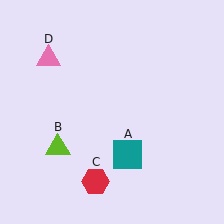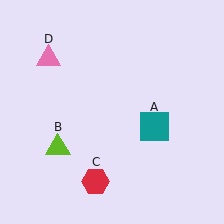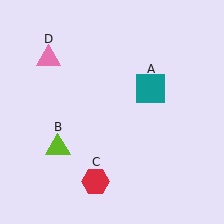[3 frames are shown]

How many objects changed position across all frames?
1 object changed position: teal square (object A).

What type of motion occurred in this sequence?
The teal square (object A) rotated counterclockwise around the center of the scene.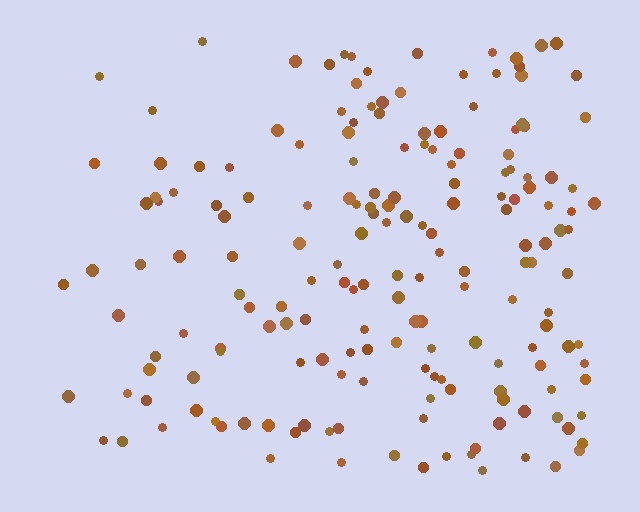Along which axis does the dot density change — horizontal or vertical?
Horizontal.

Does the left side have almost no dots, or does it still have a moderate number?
Still a moderate number, just noticeably fewer than the right.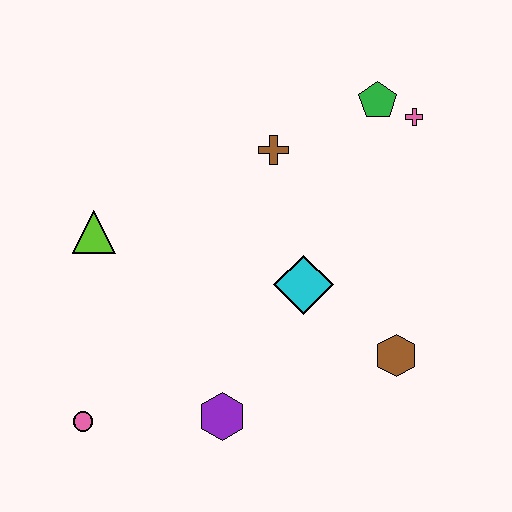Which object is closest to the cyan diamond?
The brown hexagon is closest to the cyan diamond.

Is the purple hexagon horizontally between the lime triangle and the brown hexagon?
Yes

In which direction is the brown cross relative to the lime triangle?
The brown cross is to the right of the lime triangle.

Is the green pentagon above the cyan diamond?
Yes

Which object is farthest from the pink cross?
The pink circle is farthest from the pink cross.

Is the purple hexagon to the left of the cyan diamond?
Yes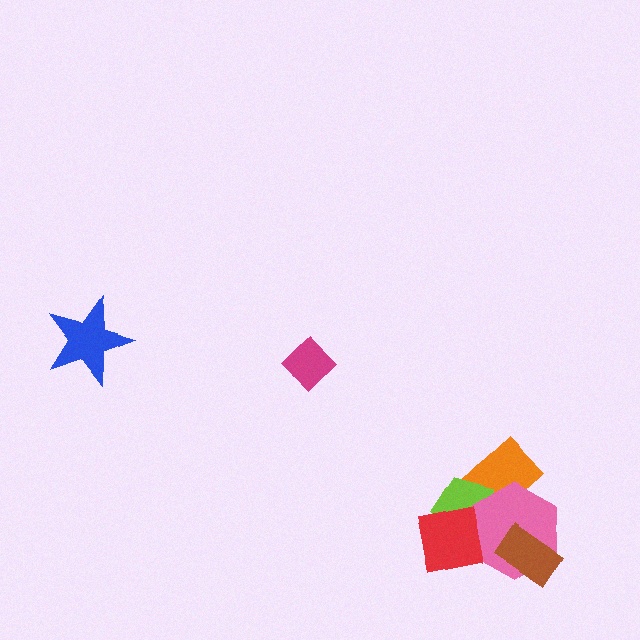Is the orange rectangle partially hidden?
Yes, it is partially covered by another shape.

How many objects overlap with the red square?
2 objects overlap with the red square.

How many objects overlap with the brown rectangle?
1 object overlaps with the brown rectangle.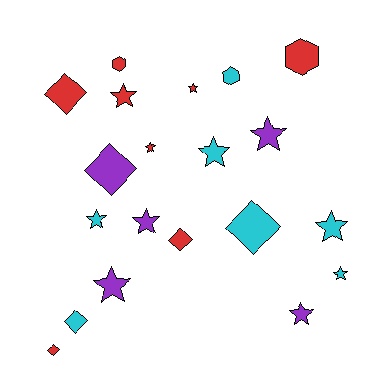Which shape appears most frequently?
Star, with 11 objects.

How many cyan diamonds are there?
There are 2 cyan diamonds.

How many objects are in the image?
There are 20 objects.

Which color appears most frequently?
Red, with 8 objects.